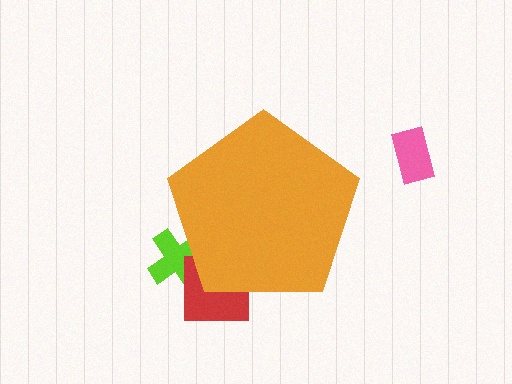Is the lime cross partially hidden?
Yes, the lime cross is partially hidden behind the orange pentagon.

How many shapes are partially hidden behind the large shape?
2 shapes are partially hidden.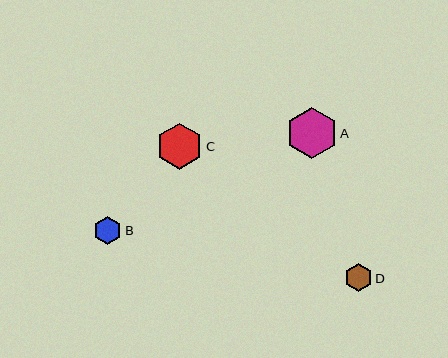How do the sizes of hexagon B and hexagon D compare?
Hexagon B and hexagon D are approximately the same size.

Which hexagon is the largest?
Hexagon A is the largest with a size of approximately 51 pixels.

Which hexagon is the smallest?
Hexagon D is the smallest with a size of approximately 28 pixels.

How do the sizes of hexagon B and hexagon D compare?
Hexagon B and hexagon D are approximately the same size.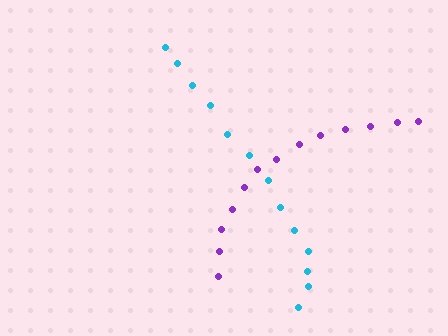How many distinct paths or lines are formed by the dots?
There are 2 distinct paths.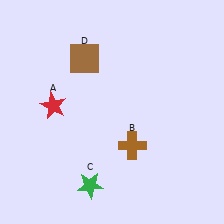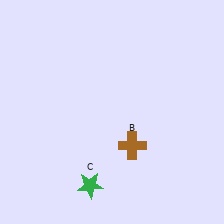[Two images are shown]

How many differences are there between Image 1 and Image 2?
There are 2 differences between the two images.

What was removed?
The brown square (D), the red star (A) were removed in Image 2.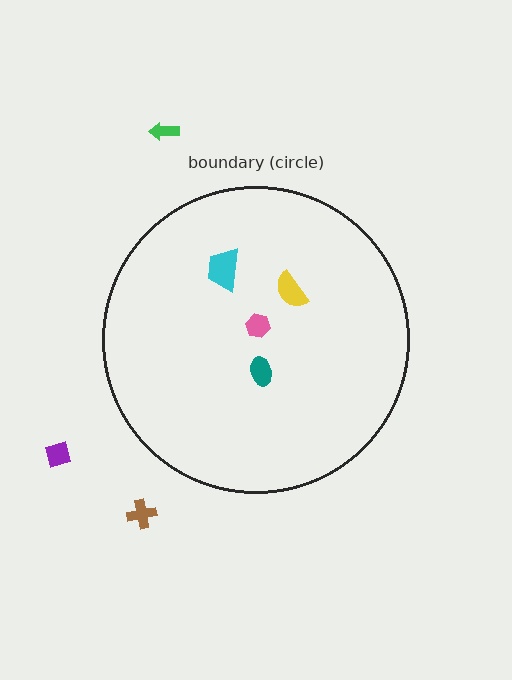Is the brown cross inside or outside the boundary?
Outside.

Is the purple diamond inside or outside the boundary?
Outside.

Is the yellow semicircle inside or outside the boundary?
Inside.